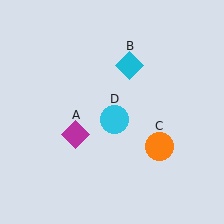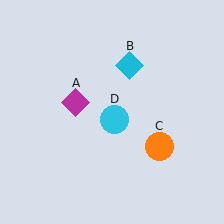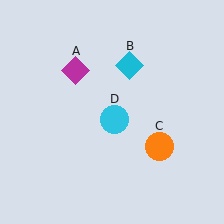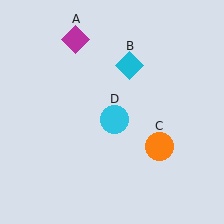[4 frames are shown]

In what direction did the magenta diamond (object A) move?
The magenta diamond (object A) moved up.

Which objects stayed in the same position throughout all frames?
Cyan diamond (object B) and orange circle (object C) and cyan circle (object D) remained stationary.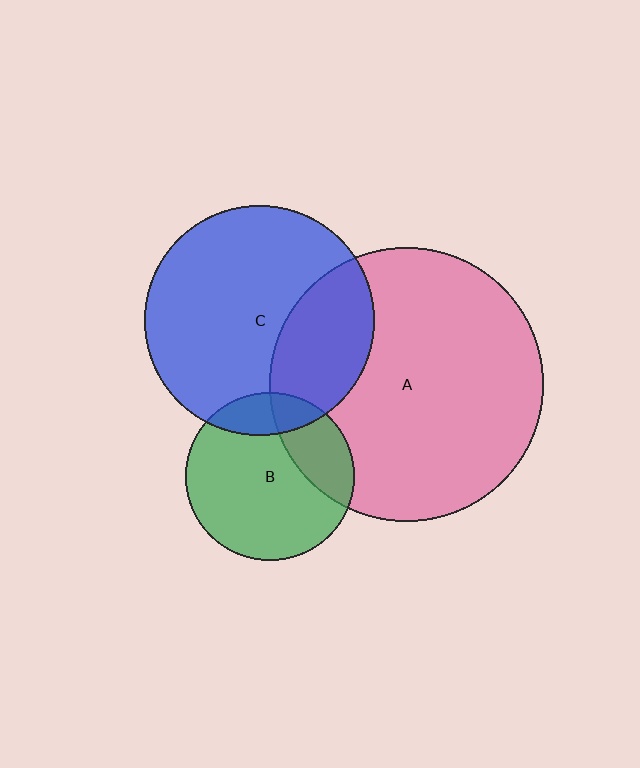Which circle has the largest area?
Circle A (pink).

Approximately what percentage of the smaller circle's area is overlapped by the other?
Approximately 30%.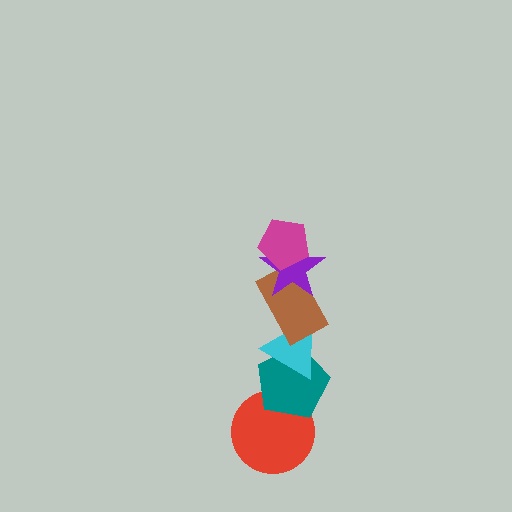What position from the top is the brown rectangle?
The brown rectangle is 3rd from the top.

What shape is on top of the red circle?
The teal pentagon is on top of the red circle.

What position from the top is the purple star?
The purple star is 2nd from the top.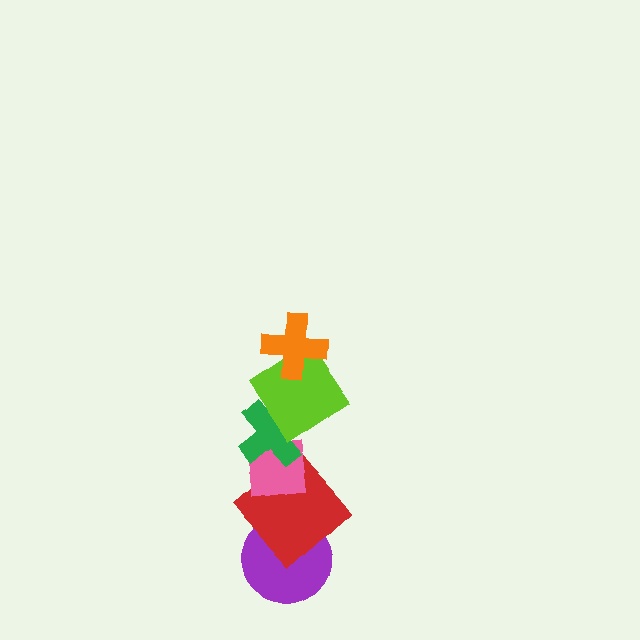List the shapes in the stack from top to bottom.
From top to bottom: the orange cross, the lime diamond, the green cross, the pink square, the red diamond, the purple circle.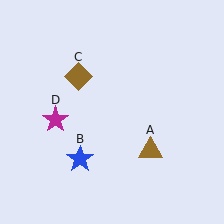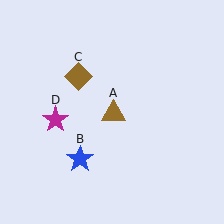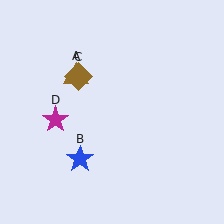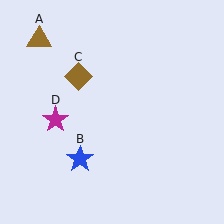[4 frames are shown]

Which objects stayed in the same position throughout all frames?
Blue star (object B) and brown diamond (object C) and magenta star (object D) remained stationary.